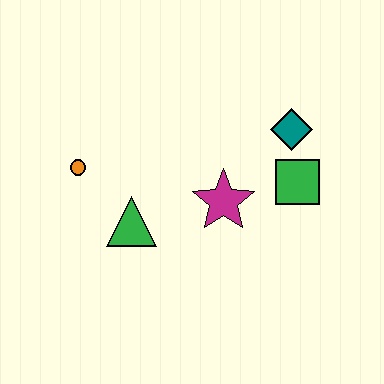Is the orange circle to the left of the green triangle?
Yes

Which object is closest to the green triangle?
The orange circle is closest to the green triangle.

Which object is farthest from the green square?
The orange circle is farthest from the green square.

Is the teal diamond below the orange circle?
No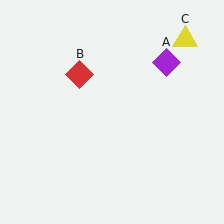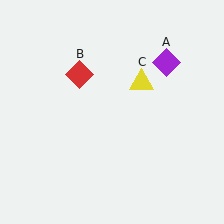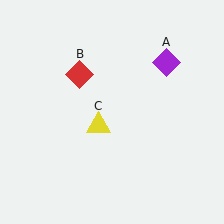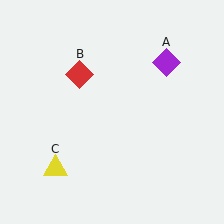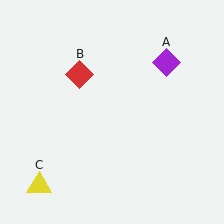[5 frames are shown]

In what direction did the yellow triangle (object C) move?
The yellow triangle (object C) moved down and to the left.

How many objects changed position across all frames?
1 object changed position: yellow triangle (object C).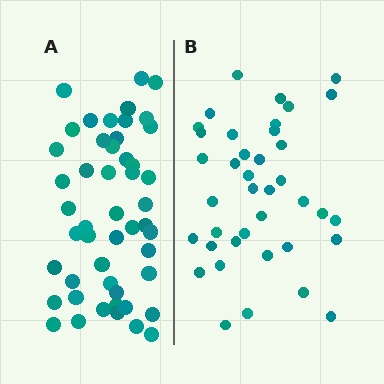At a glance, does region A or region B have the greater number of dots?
Region A (the left region) has more dots.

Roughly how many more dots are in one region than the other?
Region A has roughly 10 or so more dots than region B.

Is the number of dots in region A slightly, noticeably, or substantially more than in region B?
Region A has noticeably more, but not dramatically so. The ratio is roughly 1.3 to 1.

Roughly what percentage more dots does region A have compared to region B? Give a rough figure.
About 25% more.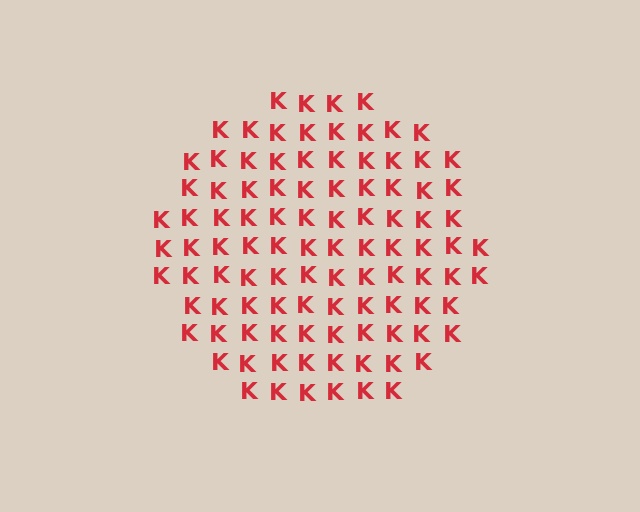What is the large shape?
The large shape is a circle.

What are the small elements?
The small elements are letter K's.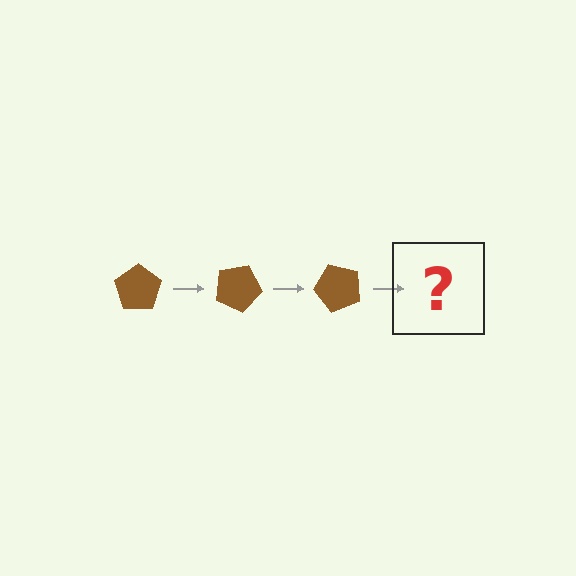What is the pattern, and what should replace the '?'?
The pattern is that the pentagon rotates 25 degrees each step. The '?' should be a brown pentagon rotated 75 degrees.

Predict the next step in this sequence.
The next step is a brown pentagon rotated 75 degrees.